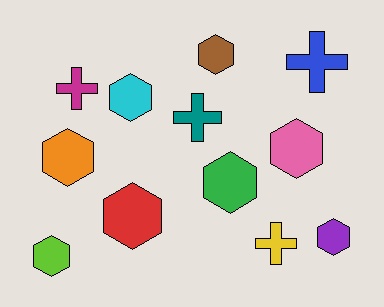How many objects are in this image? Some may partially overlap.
There are 12 objects.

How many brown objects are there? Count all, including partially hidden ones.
There is 1 brown object.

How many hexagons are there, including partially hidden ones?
There are 8 hexagons.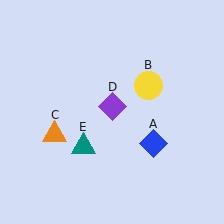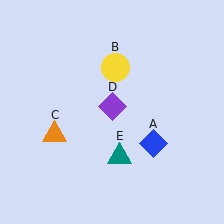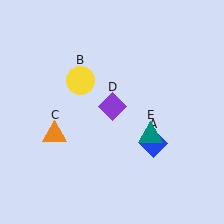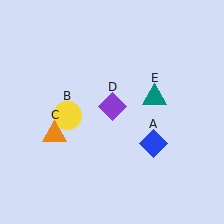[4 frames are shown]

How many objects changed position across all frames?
2 objects changed position: yellow circle (object B), teal triangle (object E).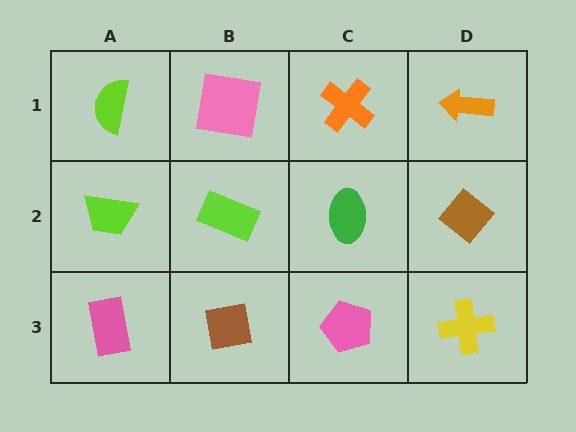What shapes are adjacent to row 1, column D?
A brown diamond (row 2, column D), an orange cross (row 1, column C).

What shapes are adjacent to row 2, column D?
An orange arrow (row 1, column D), a yellow cross (row 3, column D), a green ellipse (row 2, column C).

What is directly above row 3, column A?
A lime trapezoid.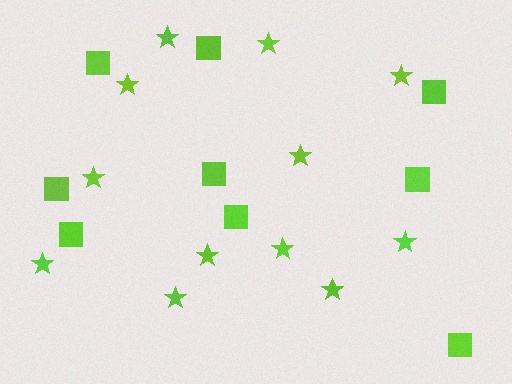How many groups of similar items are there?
There are 2 groups: one group of stars (12) and one group of squares (9).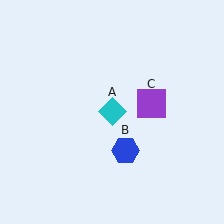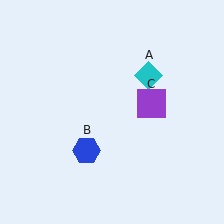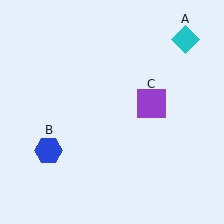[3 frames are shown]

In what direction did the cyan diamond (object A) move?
The cyan diamond (object A) moved up and to the right.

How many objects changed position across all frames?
2 objects changed position: cyan diamond (object A), blue hexagon (object B).